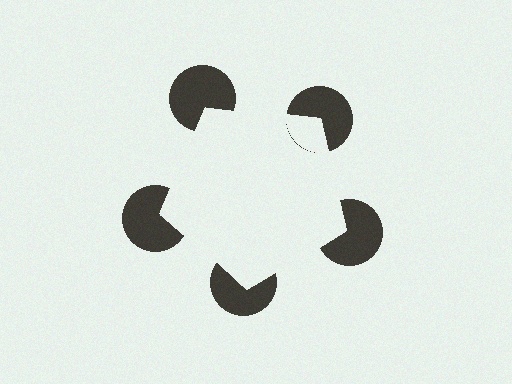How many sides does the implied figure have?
5 sides.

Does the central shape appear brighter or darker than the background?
It typically appears slightly brighter than the background, even though no actual brightness change is drawn.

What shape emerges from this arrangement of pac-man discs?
An illusory pentagon — its edges are inferred from the aligned wedge cuts in the pac-man discs, not physically drawn.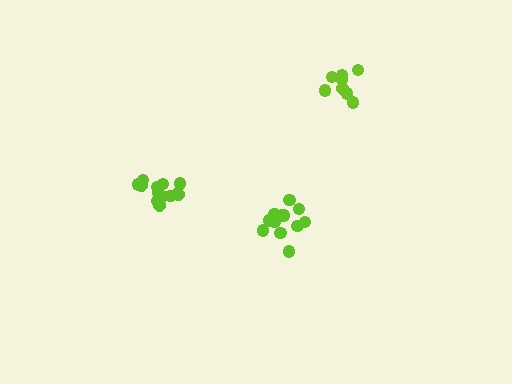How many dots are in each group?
Group 1: 14 dots, Group 2: 13 dots, Group 3: 9 dots (36 total).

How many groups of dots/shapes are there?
There are 3 groups.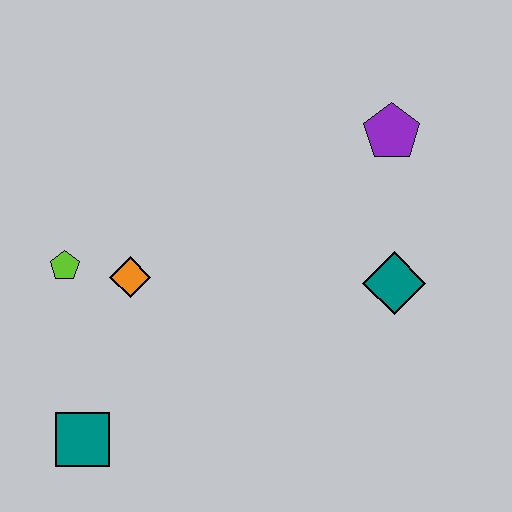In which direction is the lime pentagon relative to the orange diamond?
The lime pentagon is to the left of the orange diamond.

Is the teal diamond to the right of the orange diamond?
Yes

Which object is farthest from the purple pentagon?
The teal square is farthest from the purple pentagon.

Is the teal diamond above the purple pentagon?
No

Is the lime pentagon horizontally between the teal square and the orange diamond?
No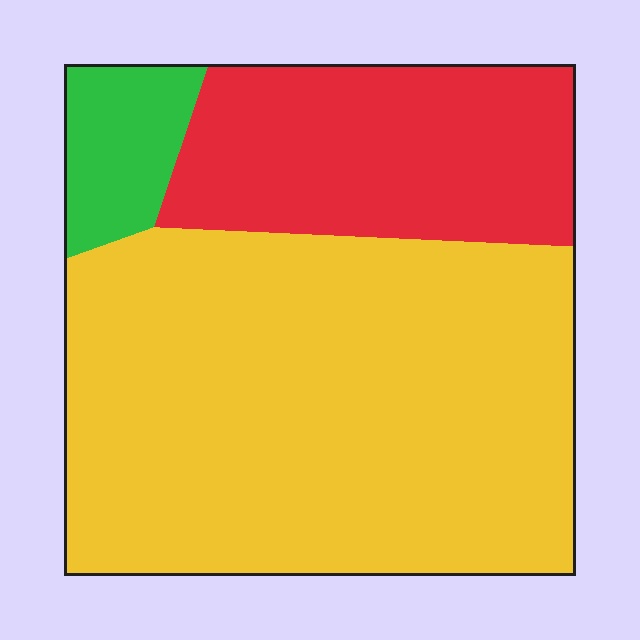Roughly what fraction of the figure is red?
Red takes up about one quarter (1/4) of the figure.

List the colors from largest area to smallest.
From largest to smallest: yellow, red, green.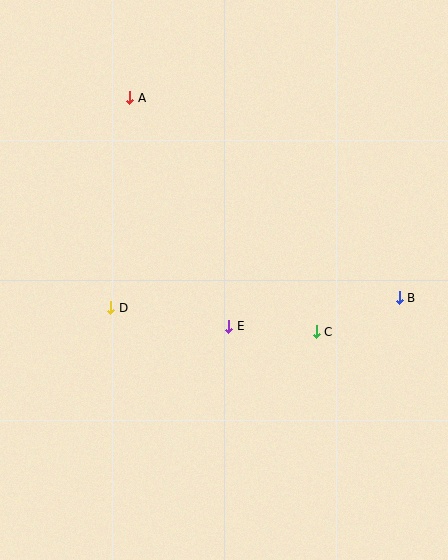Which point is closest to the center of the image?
Point E at (229, 326) is closest to the center.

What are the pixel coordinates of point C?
Point C is at (316, 332).